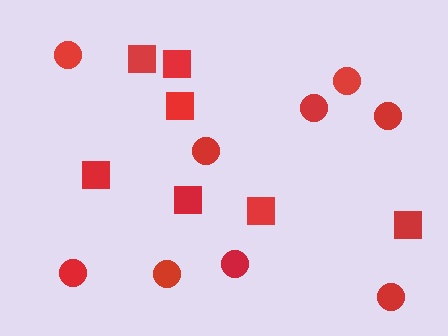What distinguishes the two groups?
There are 2 groups: one group of circles (9) and one group of squares (7).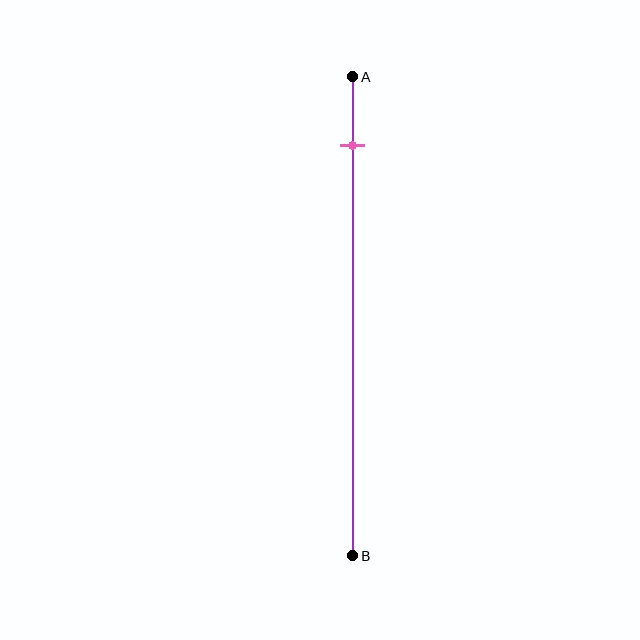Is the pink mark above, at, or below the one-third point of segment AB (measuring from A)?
The pink mark is above the one-third point of segment AB.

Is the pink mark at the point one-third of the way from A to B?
No, the mark is at about 15% from A, not at the 33% one-third point.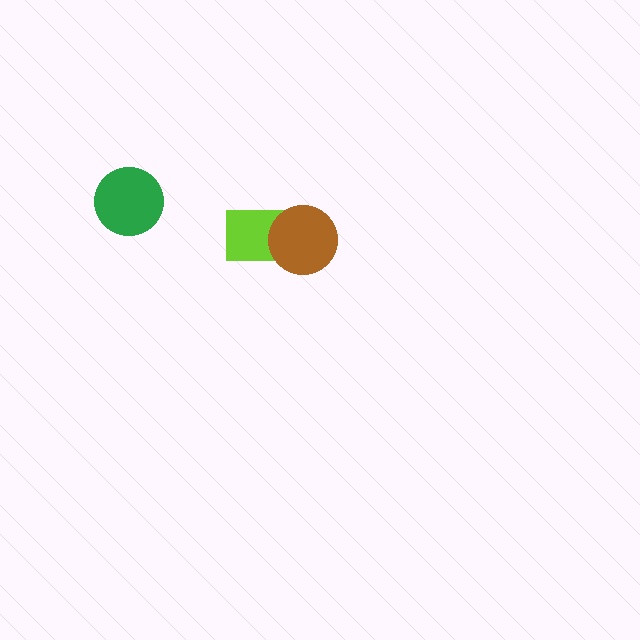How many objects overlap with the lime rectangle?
1 object overlaps with the lime rectangle.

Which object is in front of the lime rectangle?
The brown circle is in front of the lime rectangle.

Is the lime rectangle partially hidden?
Yes, it is partially covered by another shape.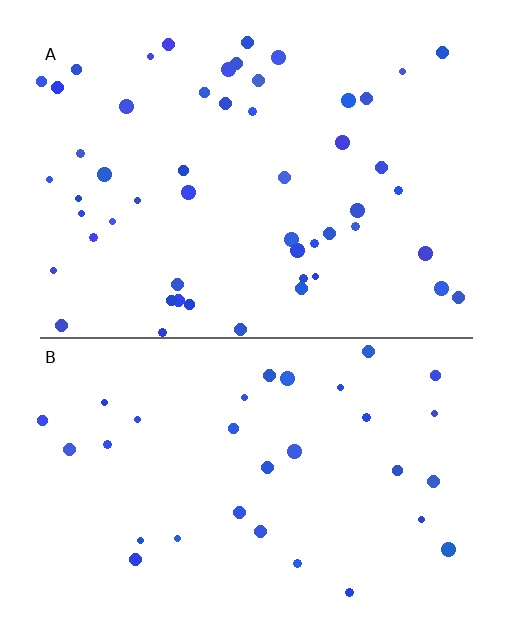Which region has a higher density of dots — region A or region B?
A (the top).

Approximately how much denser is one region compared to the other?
Approximately 1.7× — region A over region B.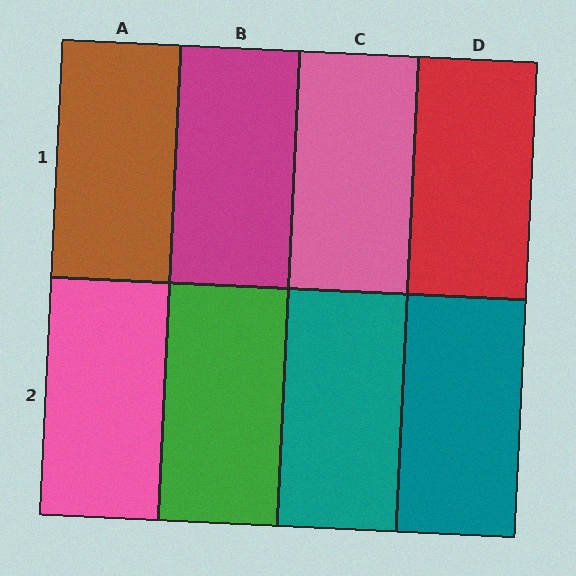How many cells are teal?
2 cells are teal.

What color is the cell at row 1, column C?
Pink.